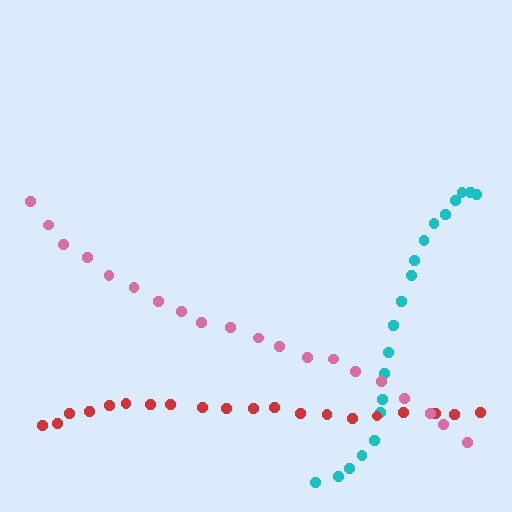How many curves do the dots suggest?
There are 3 distinct paths.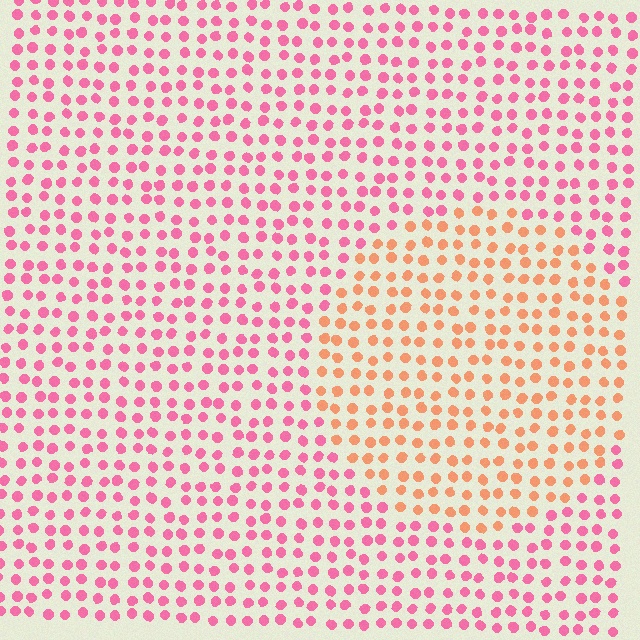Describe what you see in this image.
The image is filled with small pink elements in a uniform arrangement. A circle-shaped region is visible where the elements are tinted to a slightly different hue, forming a subtle color boundary.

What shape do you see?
I see a circle.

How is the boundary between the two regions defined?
The boundary is defined purely by a slight shift in hue (about 44 degrees). Spacing, size, and orientation are identical on both sides.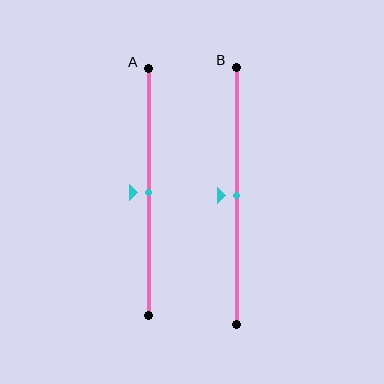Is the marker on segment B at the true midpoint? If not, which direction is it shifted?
Yes, the marker on segment B is at the true midpoint.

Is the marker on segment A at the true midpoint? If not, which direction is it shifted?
Yes, the marker on segment A is at the true midpoint.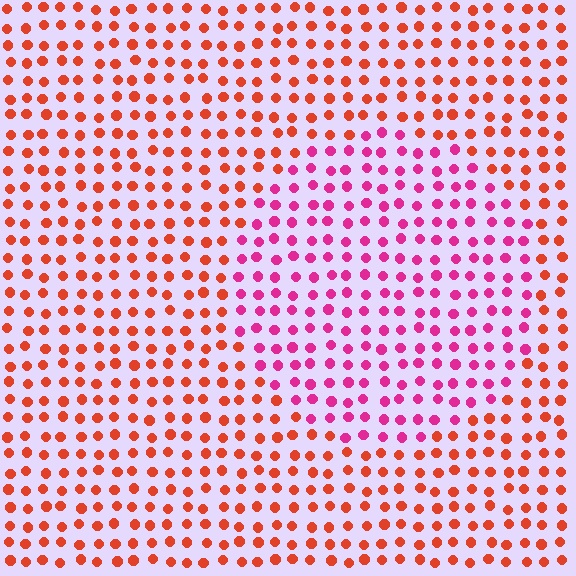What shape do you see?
I see a circle.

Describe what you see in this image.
The image is filled with small red elements in a uniform arrangement. A circle-shaped region is visible where the elements are tinted to a slightly different hue, forming a subtle color boundary.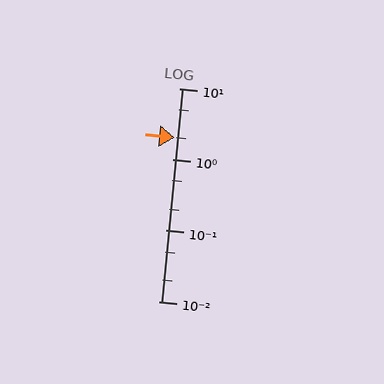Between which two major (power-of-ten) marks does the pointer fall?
The pointer is between 1 and 10.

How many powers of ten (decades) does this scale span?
The scale spans 3 decades, from 0.01 to 10.